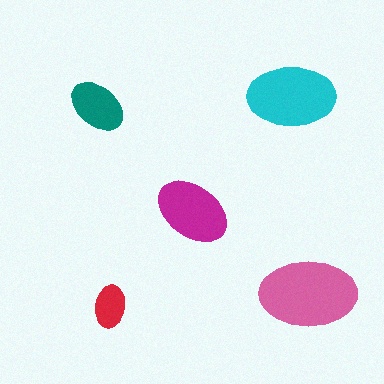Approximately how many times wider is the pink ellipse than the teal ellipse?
About 1.5 times wider.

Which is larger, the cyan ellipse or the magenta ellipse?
The cyan one.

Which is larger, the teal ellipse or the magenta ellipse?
The magenta one.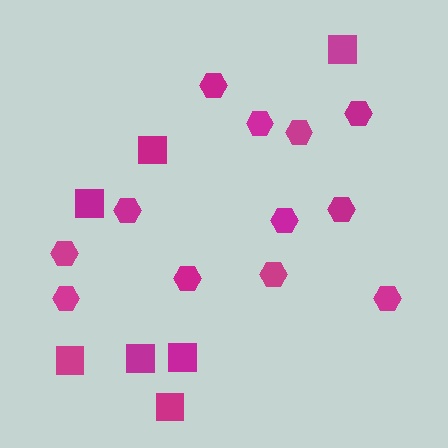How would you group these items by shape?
There are 2 groups: one group of hexagons (12) and one group of squares (7).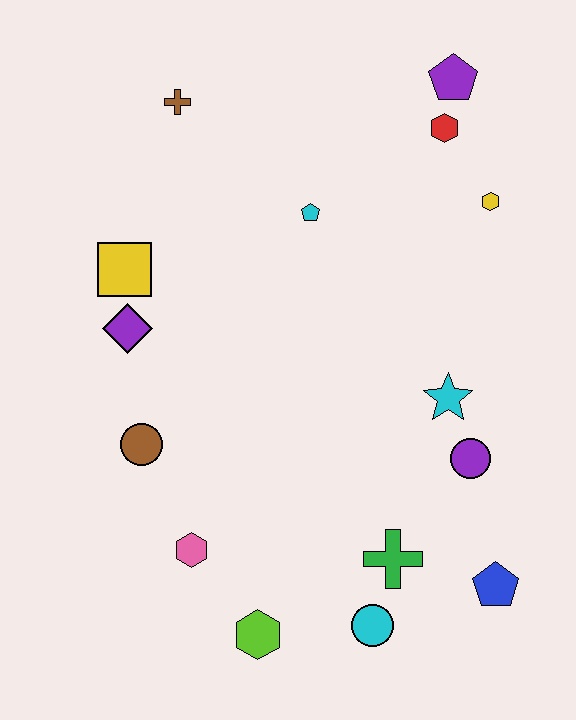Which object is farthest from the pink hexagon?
The purple pentagon is farthest from the pink hexagon.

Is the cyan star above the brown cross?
No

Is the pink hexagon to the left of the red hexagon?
Yes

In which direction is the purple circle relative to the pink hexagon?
The purple circle is to the right of the pink hexagon.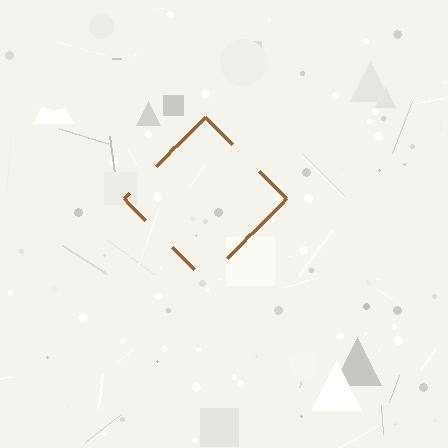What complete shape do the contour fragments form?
The contour fragments form a diamond.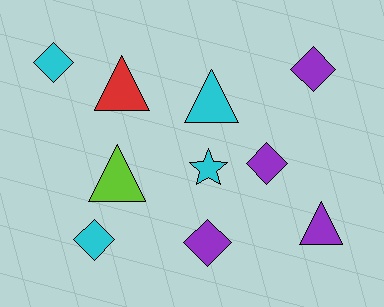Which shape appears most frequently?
Diamond, with 5 objects.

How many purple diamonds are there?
There are 3 purple diamonds.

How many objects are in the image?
There are 10 objects.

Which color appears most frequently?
Cyan, with 4 objects.